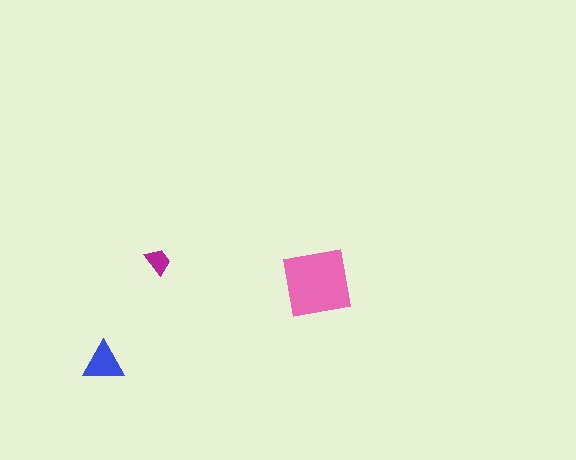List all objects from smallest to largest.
The magenta trapezoid, the blue triangle, the pink square.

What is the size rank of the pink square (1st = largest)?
1st.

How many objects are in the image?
There are 3 objects in the image.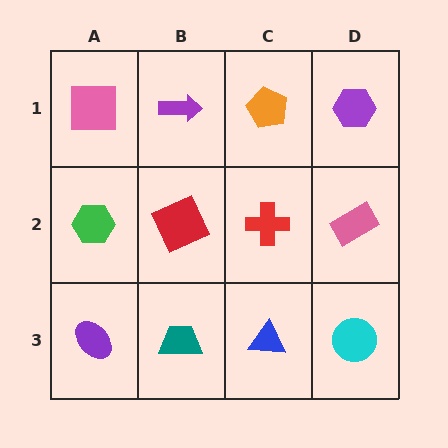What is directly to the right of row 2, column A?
A red square.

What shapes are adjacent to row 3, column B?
A red square (row 2, column B), a purple ellipse (row 3, column A), a blue triangle (row 3, column C).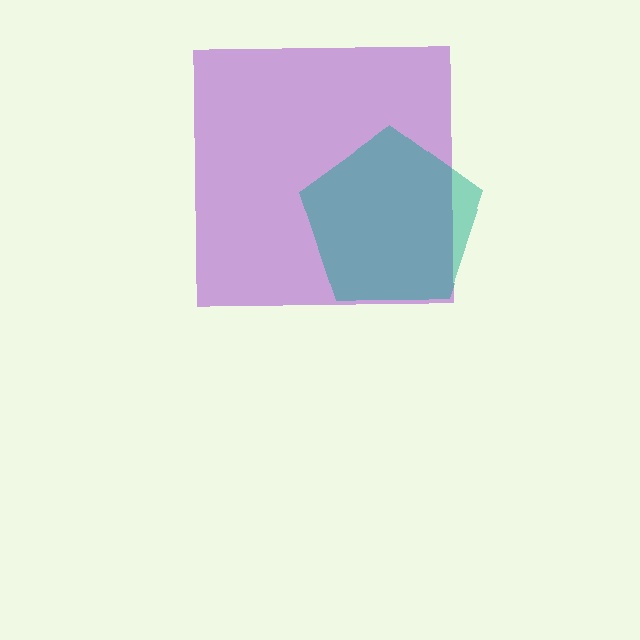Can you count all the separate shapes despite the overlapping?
Yes, there are 2 separate shapes.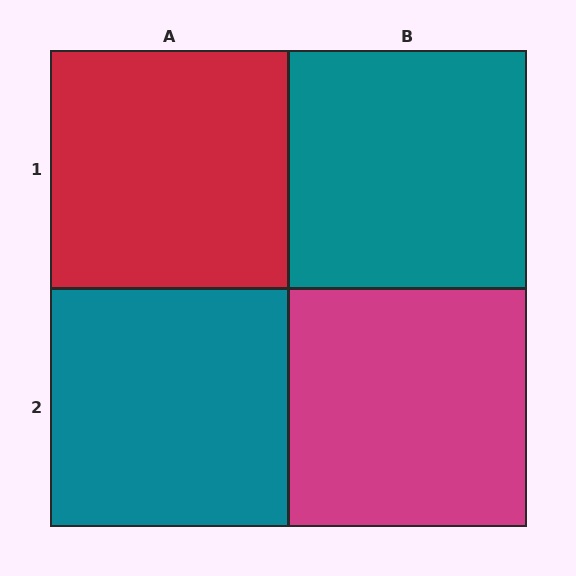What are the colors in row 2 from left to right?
Teal, magenta.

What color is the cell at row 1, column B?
Teal.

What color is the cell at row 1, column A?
Red.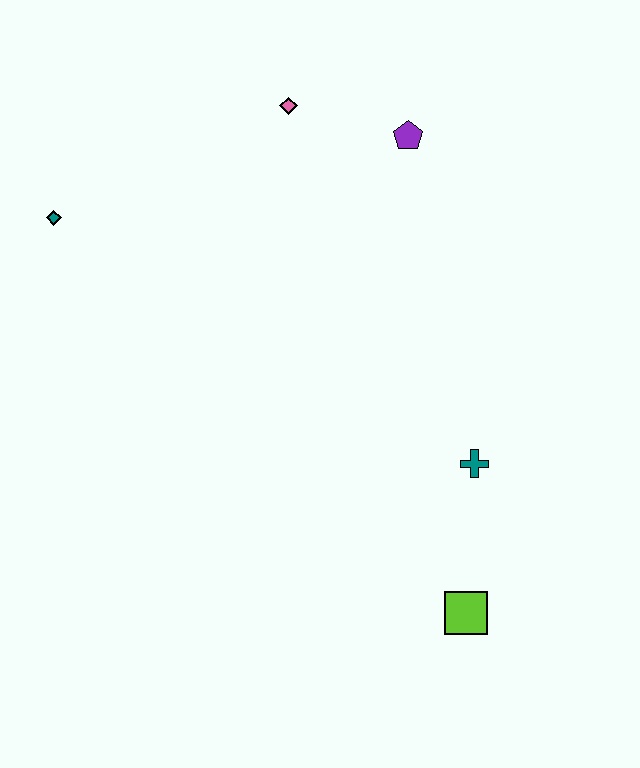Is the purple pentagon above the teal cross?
Yes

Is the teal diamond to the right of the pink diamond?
No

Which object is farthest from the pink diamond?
The lime square is farthest from the pink diamond.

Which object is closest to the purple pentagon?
The pink diamond is closest to the purple pentagon.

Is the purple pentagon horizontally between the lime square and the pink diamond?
Yes